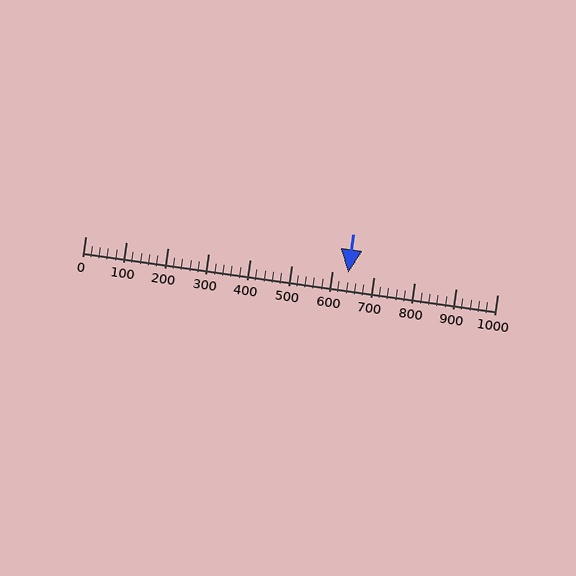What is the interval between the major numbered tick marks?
The major tick marks are spaced 100 units apart.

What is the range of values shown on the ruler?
The ruler shows values from 0 to 1000.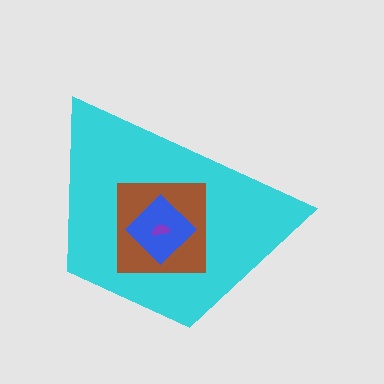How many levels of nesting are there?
4.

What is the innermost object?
The purple semicircle.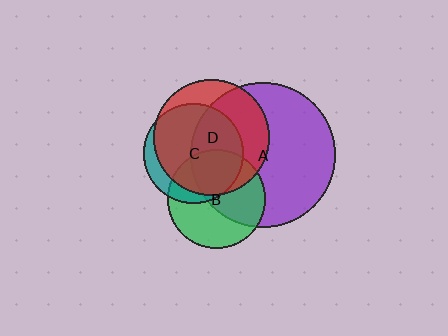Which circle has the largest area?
Circle A (purple).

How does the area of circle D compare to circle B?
Approximately 1.4 times.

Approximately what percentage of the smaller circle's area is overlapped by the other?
Approximately 40%.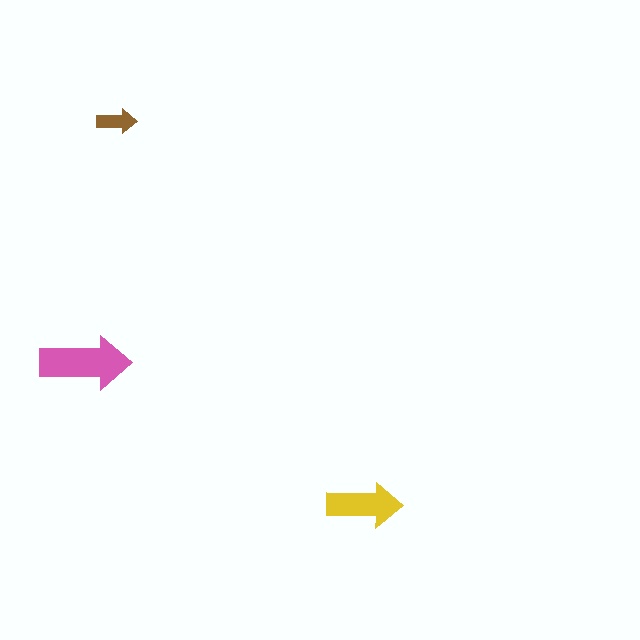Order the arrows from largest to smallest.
the pink one, the yellow one, the brown one.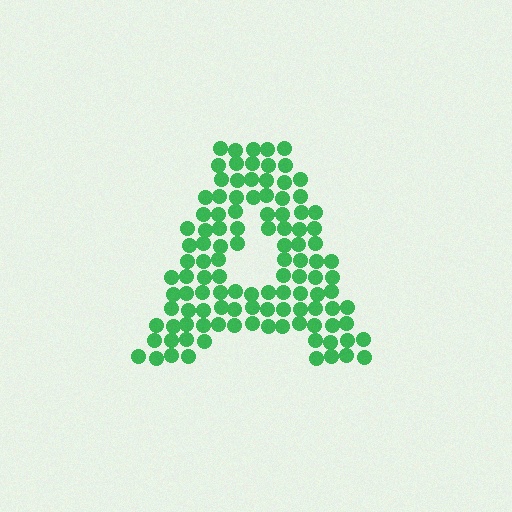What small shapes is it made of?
It is made of small circles.